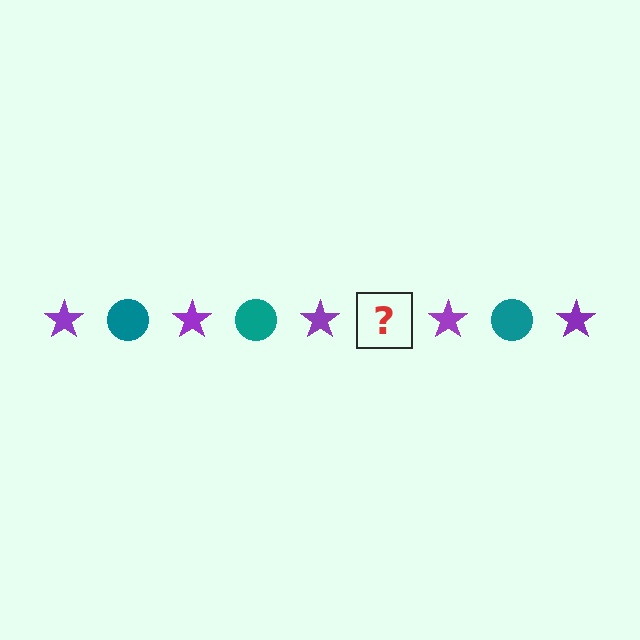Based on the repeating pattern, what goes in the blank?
The blank should be a teal circle.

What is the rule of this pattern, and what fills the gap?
The rule is that the pattern alternates between purple star and teal circle. The gap should be filled with a teal circle.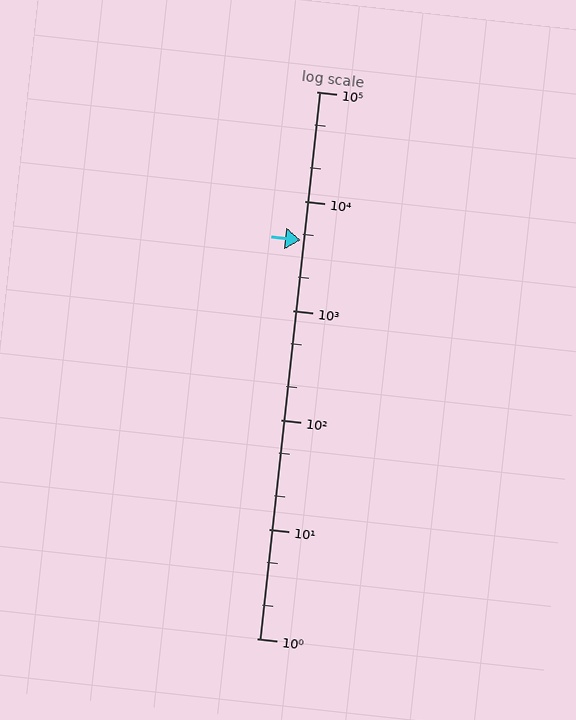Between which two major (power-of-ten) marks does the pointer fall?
The pointer is between 1000 and 10000.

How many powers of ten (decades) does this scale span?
The scale spans 5 decades, from 1 to 100000.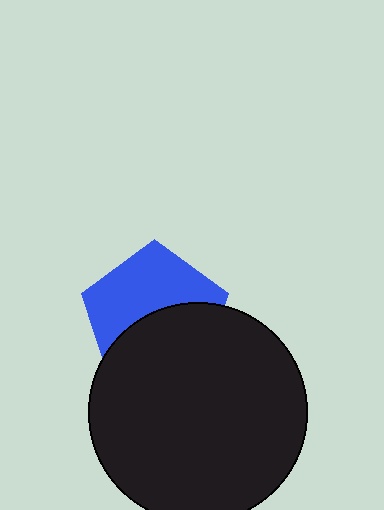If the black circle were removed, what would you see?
You would see the complete blue pentagon.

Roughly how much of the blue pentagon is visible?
About half of it is visible (roughly 51%).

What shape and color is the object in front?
The object in front is a black circle.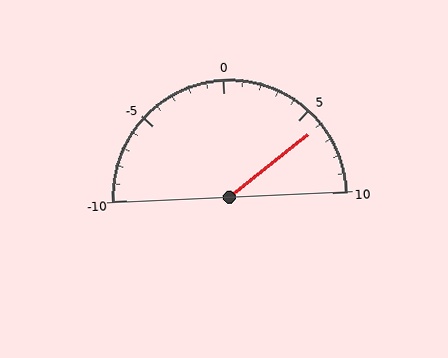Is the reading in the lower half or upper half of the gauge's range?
The reading is in the upper half of the range (-10 to 10).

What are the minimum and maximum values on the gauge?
The gauge ranges from -10 to 10.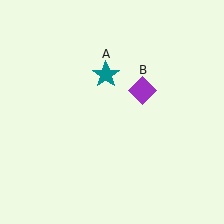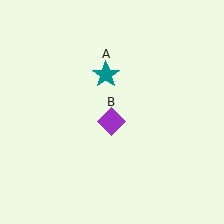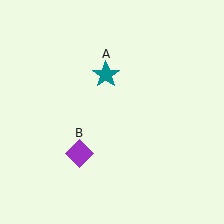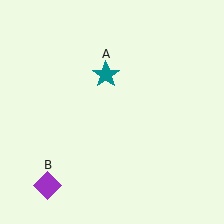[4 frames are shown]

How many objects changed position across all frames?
1 object changed position: purple diamond (object B).